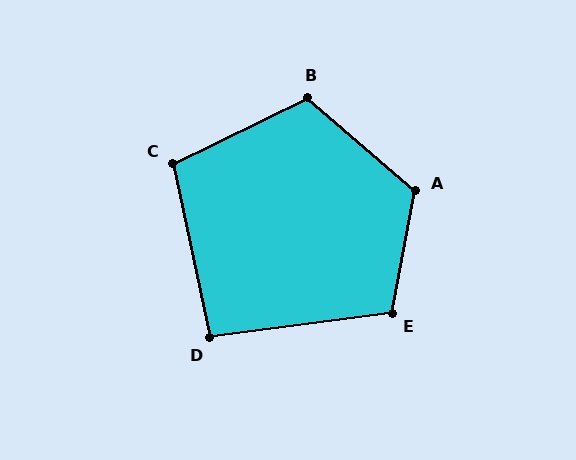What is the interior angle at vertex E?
Approximately 108 degrees (obtuse).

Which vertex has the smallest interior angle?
D, at approximately 94 degrees.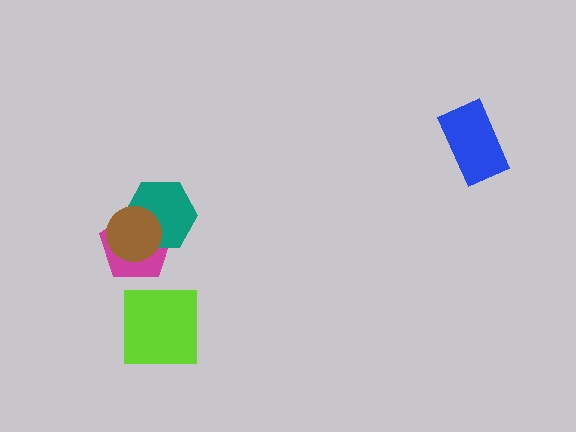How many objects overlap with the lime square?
0 objects overlap with the lime square.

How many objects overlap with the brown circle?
2 objects overlap with the brown circle.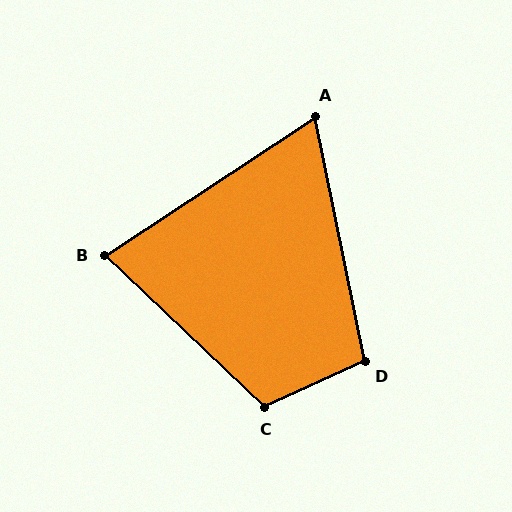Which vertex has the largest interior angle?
C, at approximately 112 degrees.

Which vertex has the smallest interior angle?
A, at approximately 68 degrees.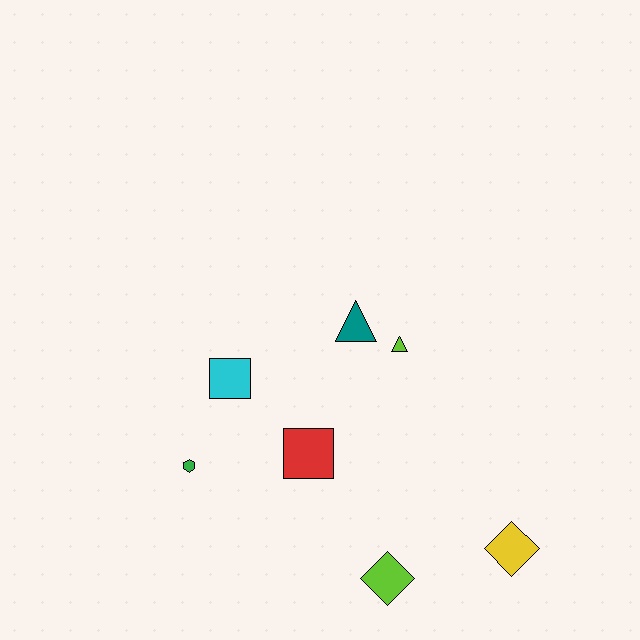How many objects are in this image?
There are 7 objects.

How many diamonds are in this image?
There are 2 diamonds.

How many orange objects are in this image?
There are no orange objects.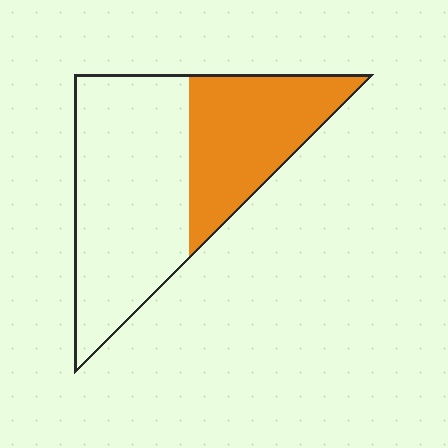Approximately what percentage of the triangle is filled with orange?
Approximately 40%.